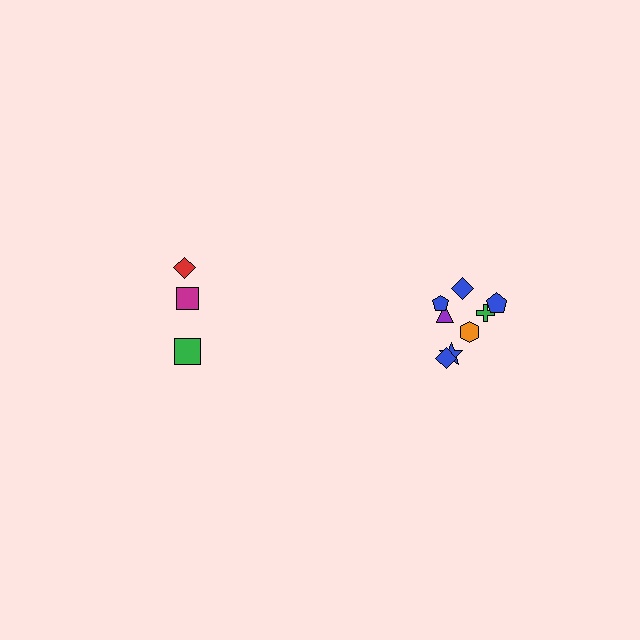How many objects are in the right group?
There are 8 objects.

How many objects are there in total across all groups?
There are 11 objects.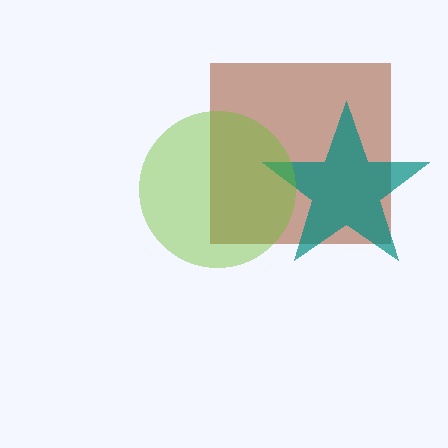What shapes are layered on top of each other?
The layered shapes are: a brown square, a teal star, a lime circle.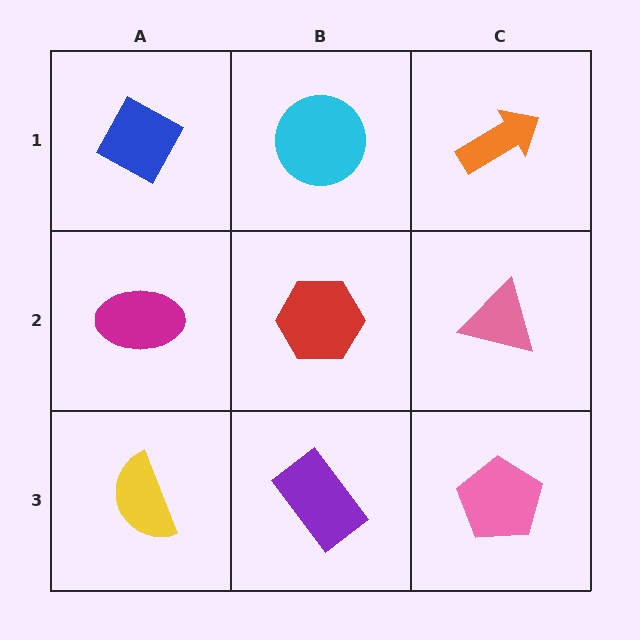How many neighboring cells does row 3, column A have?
2.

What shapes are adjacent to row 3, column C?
A pink triangle (row 2, column C), a purple rectangle (row 3, column B).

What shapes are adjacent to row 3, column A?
A magenta ellipse (row 2, column A), a purple rectangle (row 3, column B).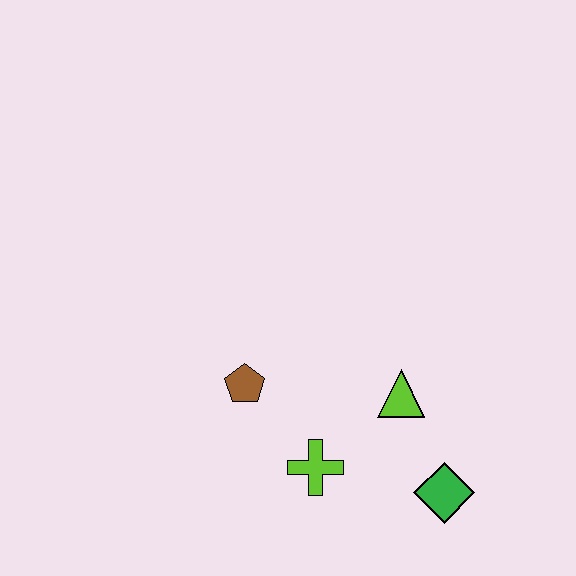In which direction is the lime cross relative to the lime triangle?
The lime cross is to the left of the lime triangle.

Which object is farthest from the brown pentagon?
The green diamond is farthest from the brown pentagon.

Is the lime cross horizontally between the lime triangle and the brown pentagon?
Yes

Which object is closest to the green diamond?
The lime triangle is closest to the green diamond.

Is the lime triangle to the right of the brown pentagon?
Yes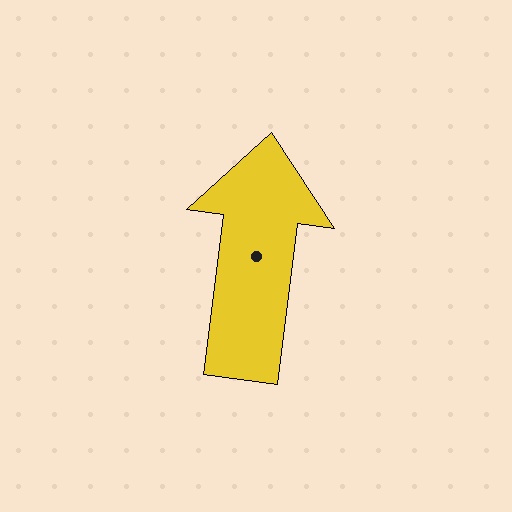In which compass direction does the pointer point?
North.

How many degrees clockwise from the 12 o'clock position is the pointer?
Approximately 7 degrees.